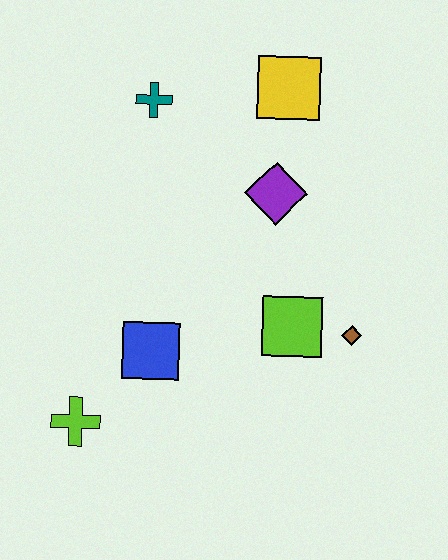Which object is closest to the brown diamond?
The lime square is closest to the brown diamond.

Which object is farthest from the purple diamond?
The lime cross is farthest from the purple diamond.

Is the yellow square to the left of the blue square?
No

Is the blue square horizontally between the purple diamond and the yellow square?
No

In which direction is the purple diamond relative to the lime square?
The purple diamond is above the lime square.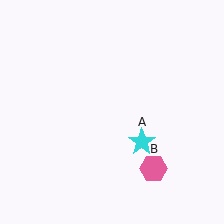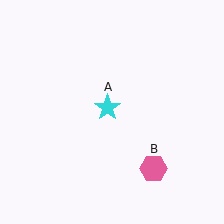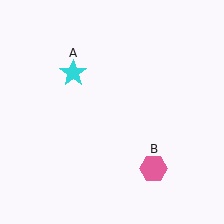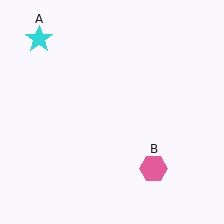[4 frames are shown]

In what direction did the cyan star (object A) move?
The cyan star (object A) moved up and to the left.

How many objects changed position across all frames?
1 object changed position: cyan star (object A).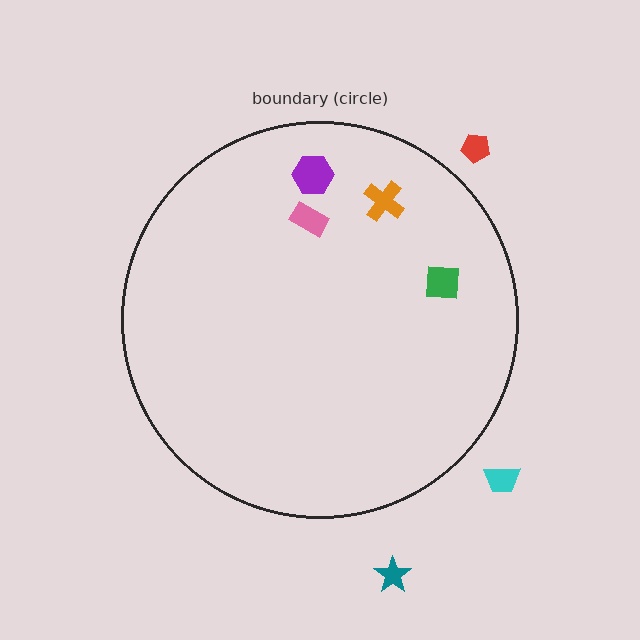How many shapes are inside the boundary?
4 inside, 3 outside.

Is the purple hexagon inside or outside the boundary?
Inside.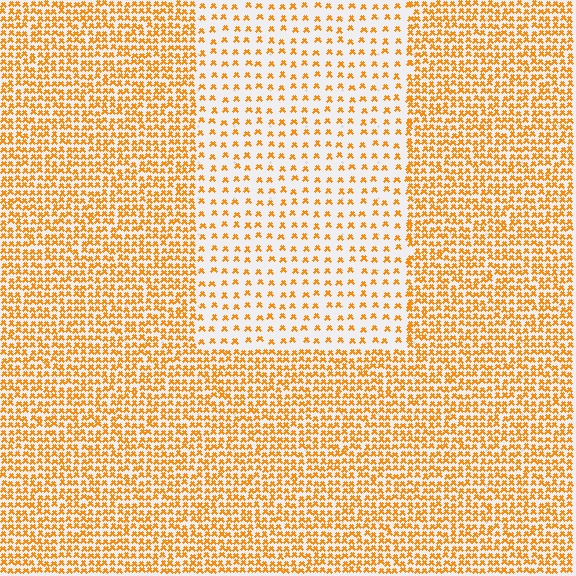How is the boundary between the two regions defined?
The boundary is defined by a change in element density (approximately 2.5x ratio). All elements are the same color, size, and shape.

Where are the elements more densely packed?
The elements are more densely packed outside the rectangle boundary.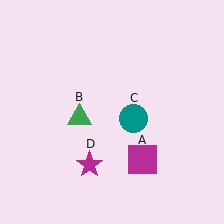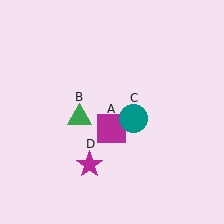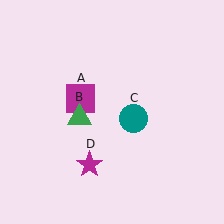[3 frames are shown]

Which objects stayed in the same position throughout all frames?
Green triangle (object B) and teal circle (object C) and magenta star (object D) remained stationary.